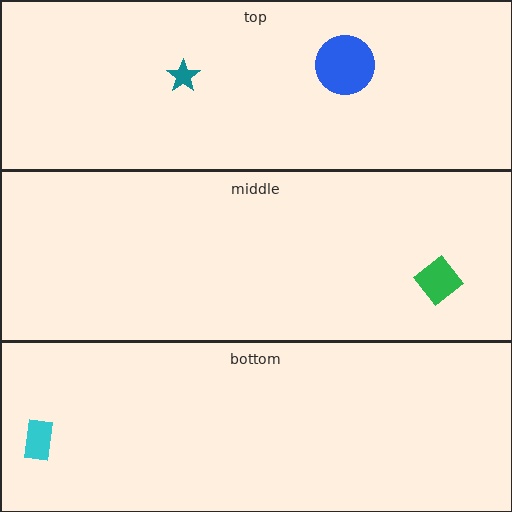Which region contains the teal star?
The top region.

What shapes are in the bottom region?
The cyan rectangle.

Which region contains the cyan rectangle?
The bottom region.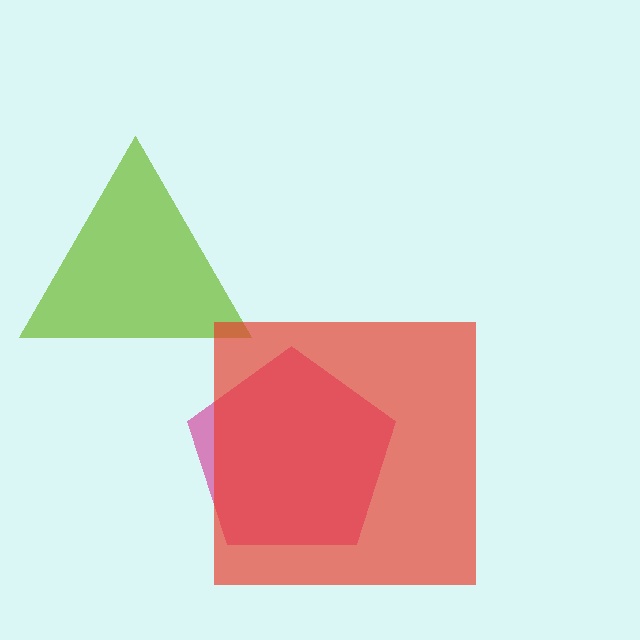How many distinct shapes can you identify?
There are 3 distinct shapes: a magenta pentagon, a lime triangle, a red square.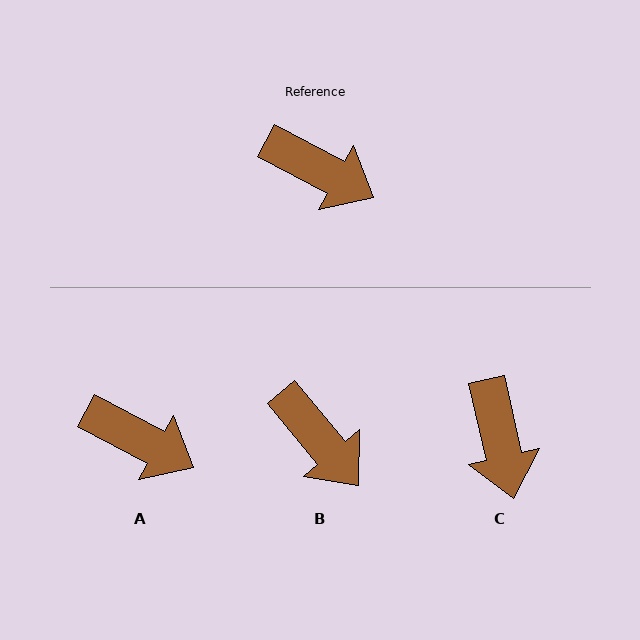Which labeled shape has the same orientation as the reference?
A.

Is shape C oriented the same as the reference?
No, it is off by about 49 degrees.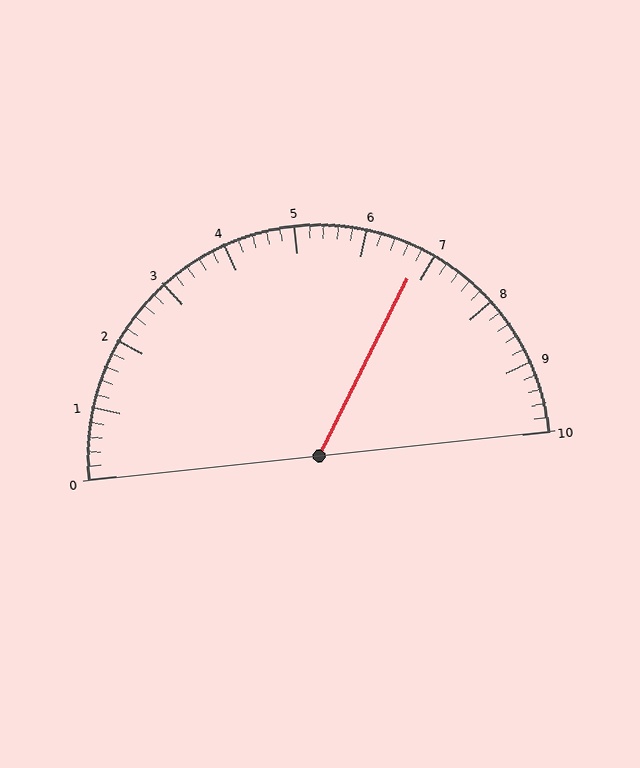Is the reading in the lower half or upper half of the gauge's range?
The reading is in the upper half of the range (0 to 10).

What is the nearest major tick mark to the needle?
The nearest major tick mark is 7.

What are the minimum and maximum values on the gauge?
The gauge ranges from 0 to 10.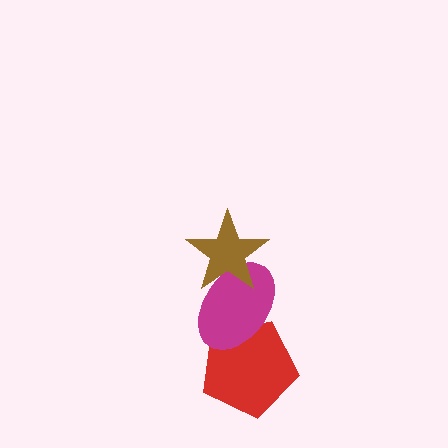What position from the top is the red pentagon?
The red pentagon is 3rd from the top.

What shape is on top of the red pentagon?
The magenta ellipse is on top of the red pentagon.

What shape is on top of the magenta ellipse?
The brown star is on top of the magenta ellipse.